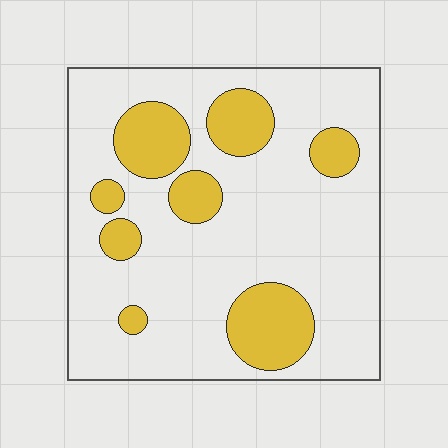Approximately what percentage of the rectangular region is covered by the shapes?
Approximately 20%.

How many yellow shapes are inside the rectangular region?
8.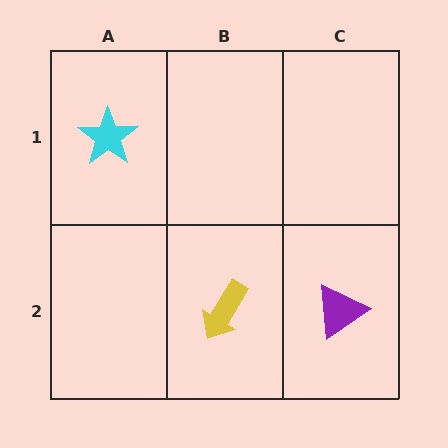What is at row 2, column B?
A yellow arrow.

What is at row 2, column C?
A purple triangle.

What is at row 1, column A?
A cyan star.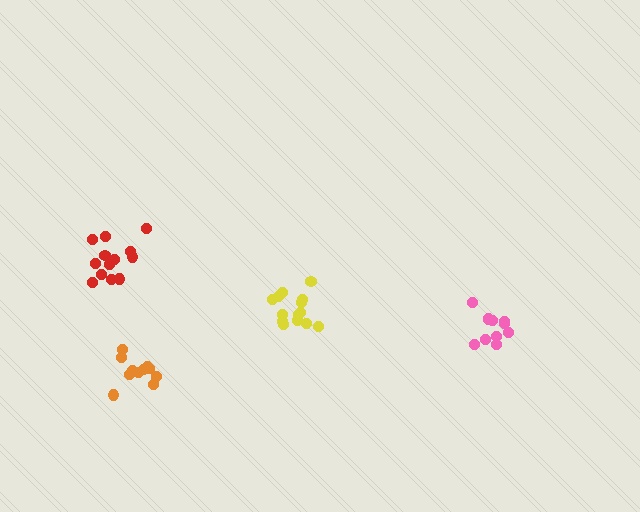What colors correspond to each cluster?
The clusters are colored: pink, yellow, orange, red.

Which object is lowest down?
The orange cluster is bottommost.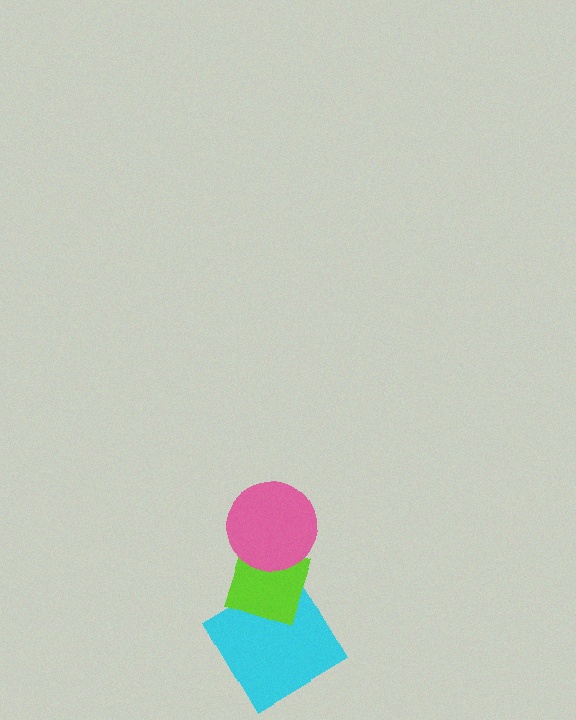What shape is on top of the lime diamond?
The pink circle is on top of the lime diamond.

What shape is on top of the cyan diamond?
The lime diamond is on top of the cyan diamond.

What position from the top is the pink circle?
The pink circle is 1st from the top.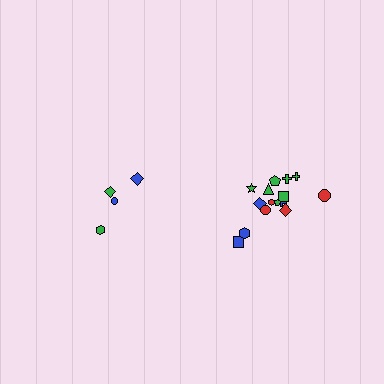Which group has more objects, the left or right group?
The right group.